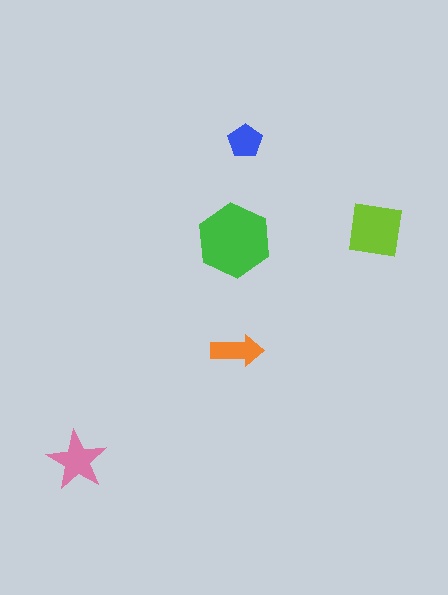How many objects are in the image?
There are 5 objects in the image.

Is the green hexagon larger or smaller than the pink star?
Larger.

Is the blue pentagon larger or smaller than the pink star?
Smaller.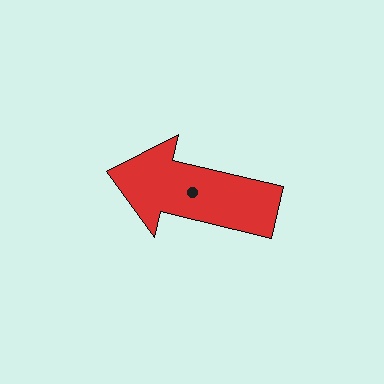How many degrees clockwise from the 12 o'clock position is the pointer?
Approximately 284 degrees.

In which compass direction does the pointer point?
West.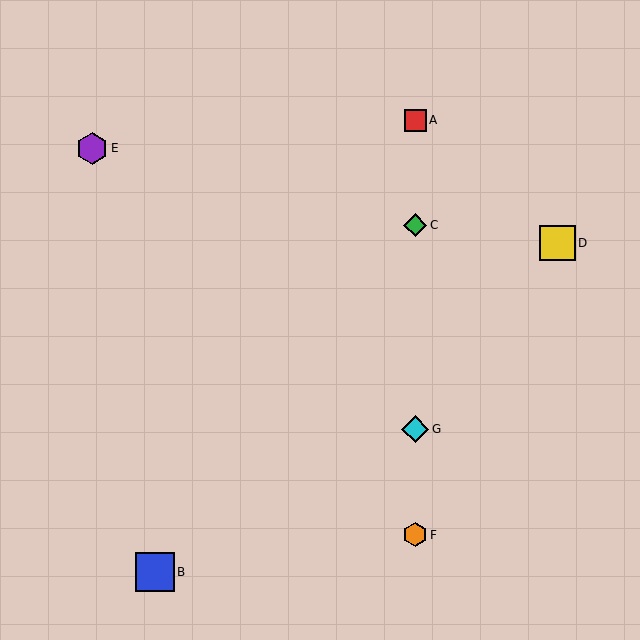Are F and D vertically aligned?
No, F is at x≈415 and D is at x≈558.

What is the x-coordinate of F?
Object F is at x≈415.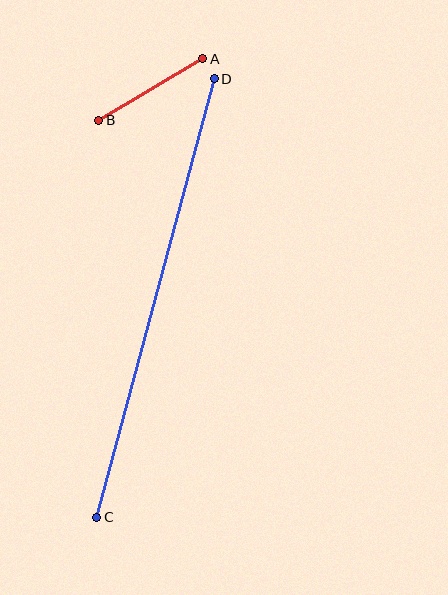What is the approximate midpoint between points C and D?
The midpoint is at approximately (155, 298) pixels.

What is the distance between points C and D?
The distance is approximately 454 pixels.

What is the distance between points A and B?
The distance is approximately 121 pixels.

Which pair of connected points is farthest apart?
Points C and D are farthest apart.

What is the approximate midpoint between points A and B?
The midpoint is at approximately (151, 90) pixels.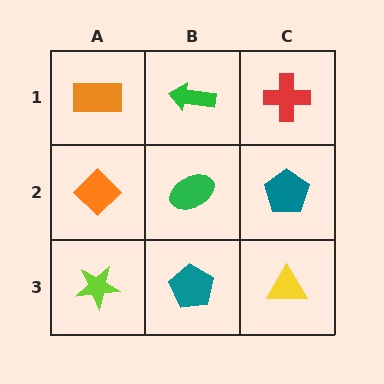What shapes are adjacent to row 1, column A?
An orange diamond (row 2, column A), a green arrow (row 1, column B).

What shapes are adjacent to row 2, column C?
A red cross (row 1, column C), a yellow triangle (row 3, column C), a green ellipse (row 2, column B).